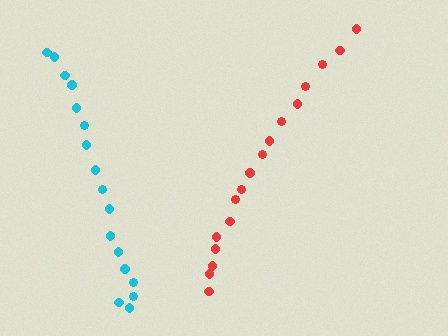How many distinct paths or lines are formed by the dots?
There are 2 distinct paths.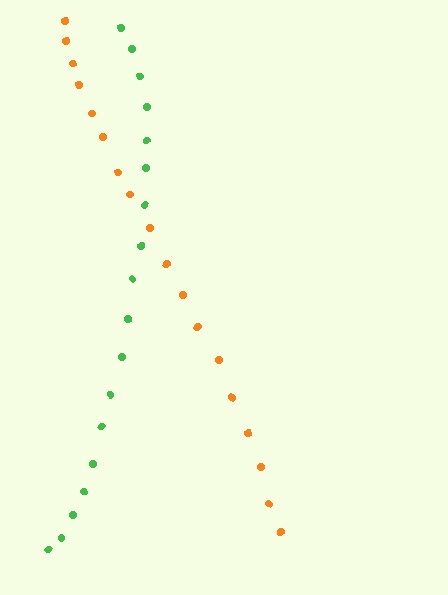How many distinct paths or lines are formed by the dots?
There are 2 distinct paths.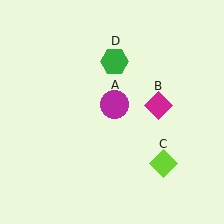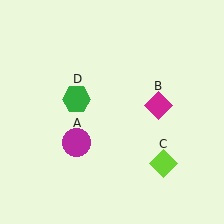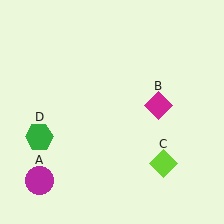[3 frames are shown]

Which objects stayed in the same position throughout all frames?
Magenta diamond (object B) and lime diamond (object C) remained stationary.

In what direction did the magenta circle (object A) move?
The magenta circle (object A) moved down and to the left.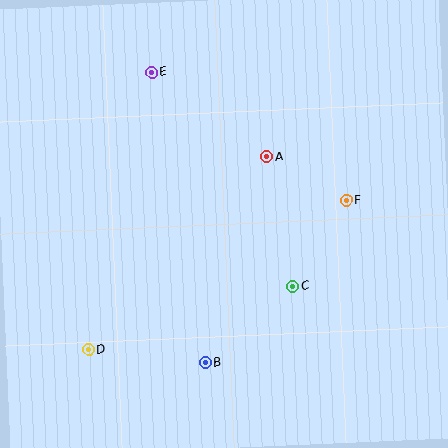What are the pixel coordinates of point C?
Point C is at (293, 286).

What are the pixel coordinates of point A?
Point A is at (267, 157).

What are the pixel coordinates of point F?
Point F is at (346, 200).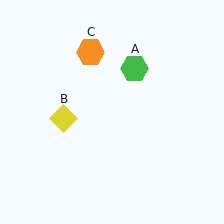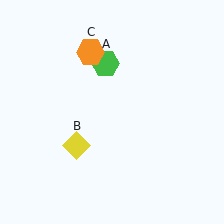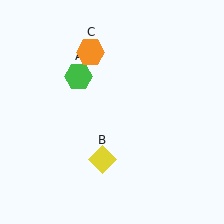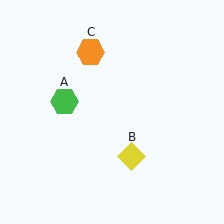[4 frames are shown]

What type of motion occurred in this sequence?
The green hexagon (object A), yellow diamond (object B) rotated counterclockwise around the center of the scene.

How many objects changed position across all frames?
2 objects changed position: green hexagon (object A), yellow diamond (object B).